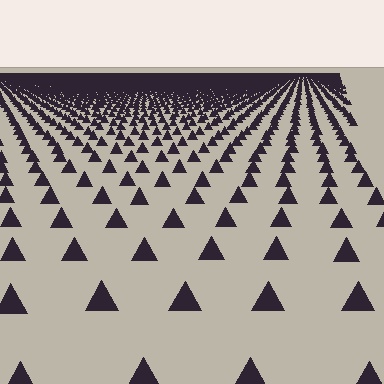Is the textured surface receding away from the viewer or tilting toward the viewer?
The surface is receding away from the viewer. Texture elements get smaller and denser toward the top.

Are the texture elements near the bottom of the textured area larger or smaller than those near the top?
Larger. Near the bottom, elements are closer to the viewer and appear at a bigger on-screen size.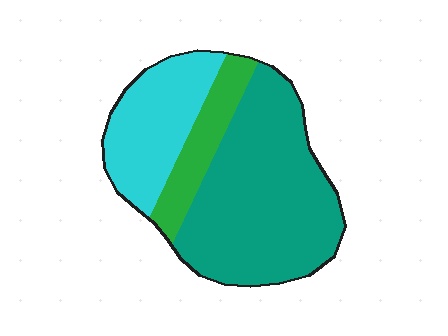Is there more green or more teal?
Teal.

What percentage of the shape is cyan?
Cyan covers around 25% of the shape.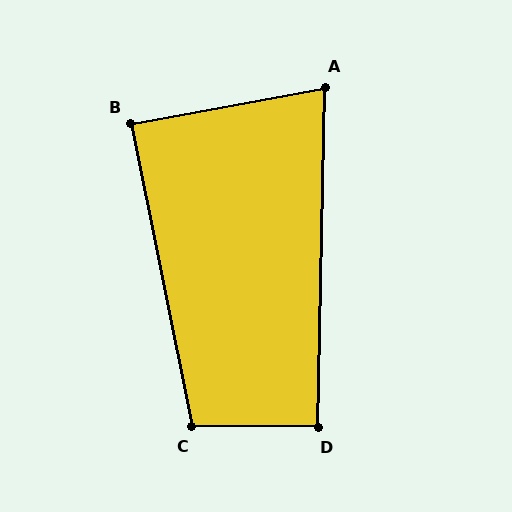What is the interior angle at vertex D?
Approximately 91 degrees (approximately right).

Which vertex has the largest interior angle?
C, at approximately 102 degrees.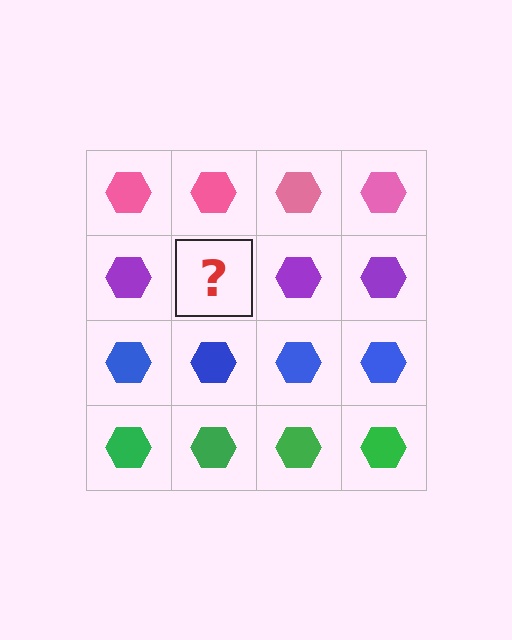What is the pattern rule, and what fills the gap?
The rule is that each row has a consistent color. The gap should be filled with a purple hexagon.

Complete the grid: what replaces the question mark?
The question mark should be replaced with a purple hexagon.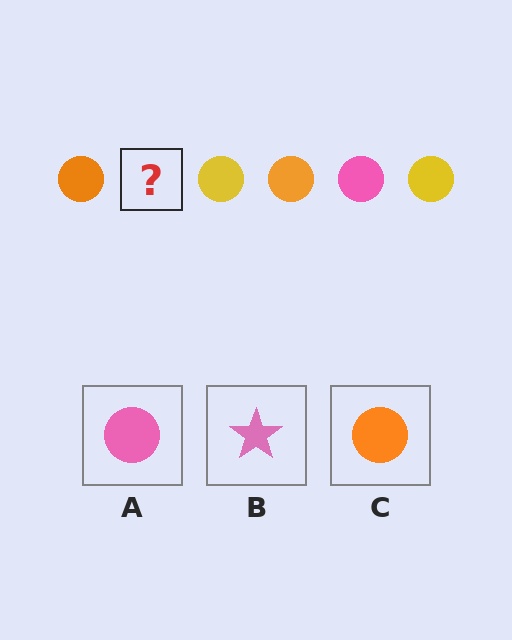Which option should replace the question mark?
Option A.